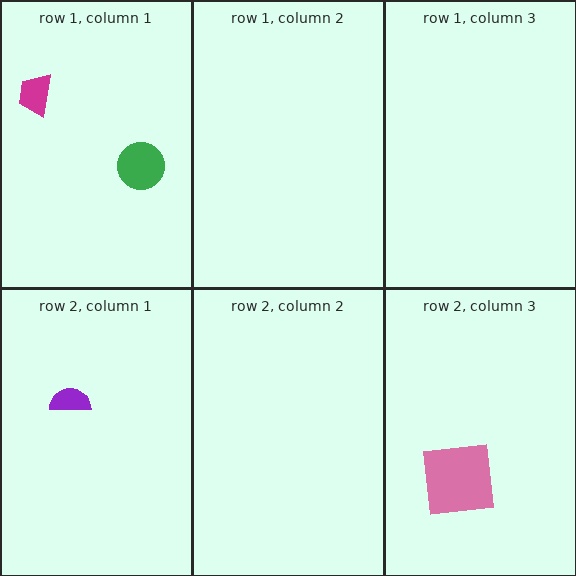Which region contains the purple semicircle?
The row 2, column 1 region.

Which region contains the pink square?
The row 2, column 3 region.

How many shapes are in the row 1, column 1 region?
2.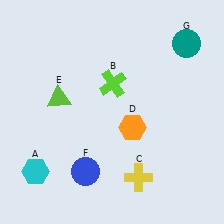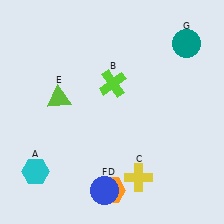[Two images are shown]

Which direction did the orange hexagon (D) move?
The orange hexagon (D) moved down.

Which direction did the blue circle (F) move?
The blue circle (F) moved right.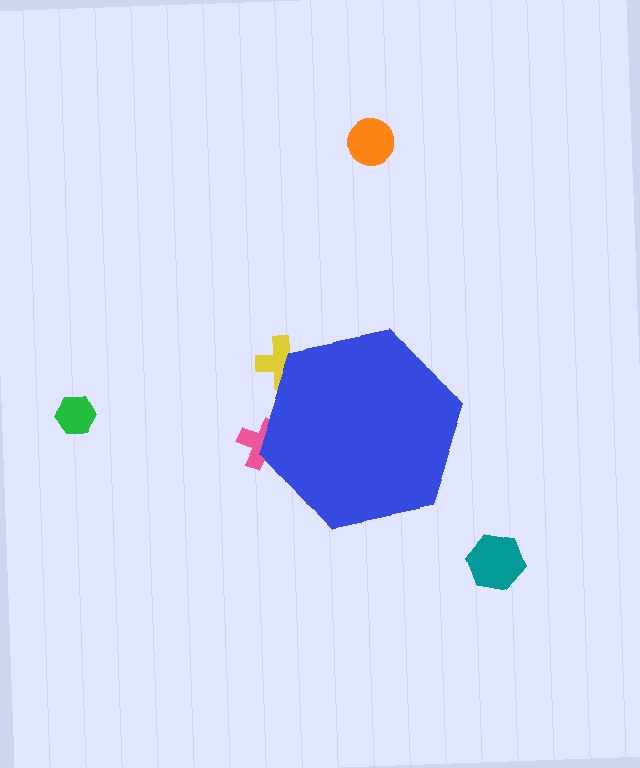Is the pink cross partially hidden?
Yes, the pink cross is partially hidden behind the blue hexagon.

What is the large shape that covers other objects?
A blue hexagon.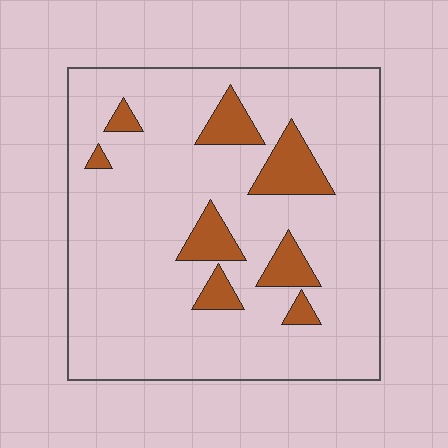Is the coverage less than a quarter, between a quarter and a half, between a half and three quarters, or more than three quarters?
Less than a quarter.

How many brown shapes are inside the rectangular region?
8.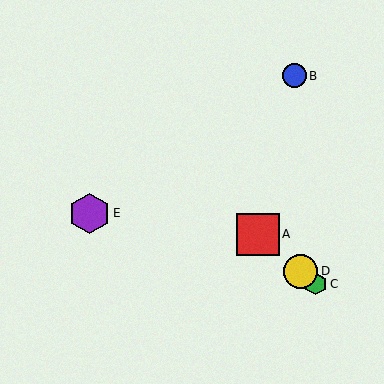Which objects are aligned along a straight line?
Objects A, C, D are aligned along a straight line.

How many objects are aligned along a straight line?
3 objects (A, C, D) are aligned along a straight line.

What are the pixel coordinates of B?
Object B is at (294, 76).